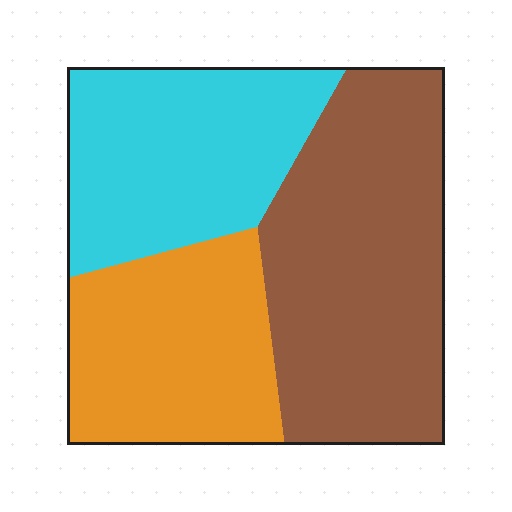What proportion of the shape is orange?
Orange takes up between a quarter and a half of the shape.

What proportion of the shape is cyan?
Cyan covers 30% of the shape.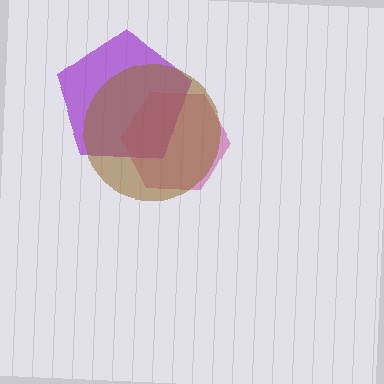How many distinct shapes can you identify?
There are 3 distinct shapes: a purple pentagon, a magenta hexagon, a brown circle.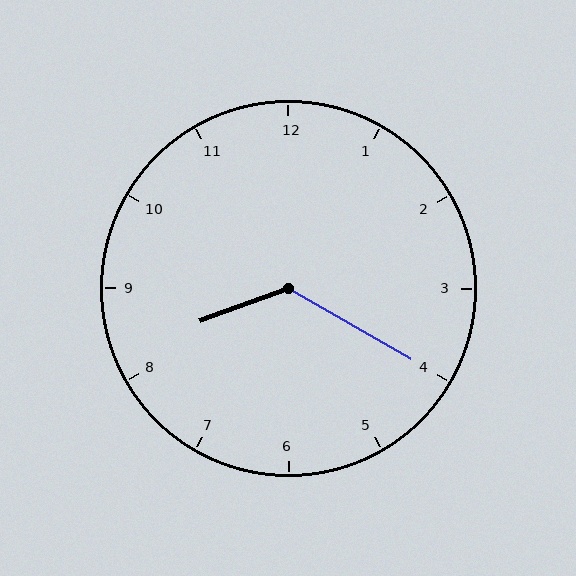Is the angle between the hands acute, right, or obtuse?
It is obtuse.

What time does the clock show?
8:20.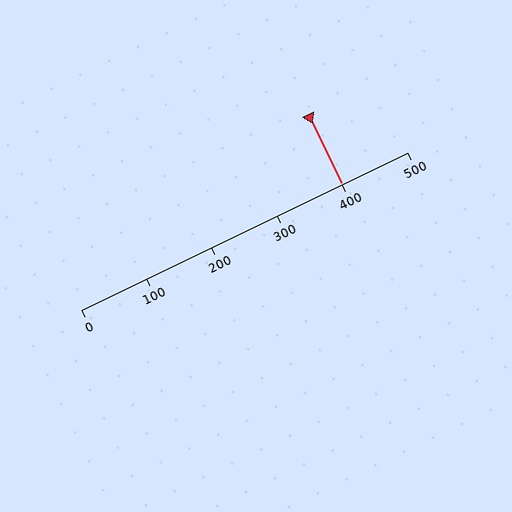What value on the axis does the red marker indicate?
The marker indicates approximately 400.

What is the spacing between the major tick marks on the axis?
The major ticks are spaced 100 apart.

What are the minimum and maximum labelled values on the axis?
The axis runs from 0 to 500.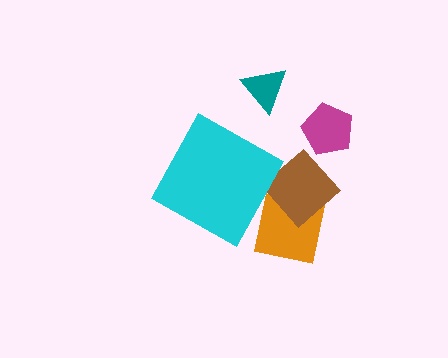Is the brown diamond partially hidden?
No, no other shape covers it.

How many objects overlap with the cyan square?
0 objects overlap with the cyan square.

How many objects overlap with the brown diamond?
1 object overlaps with the brown diamond.